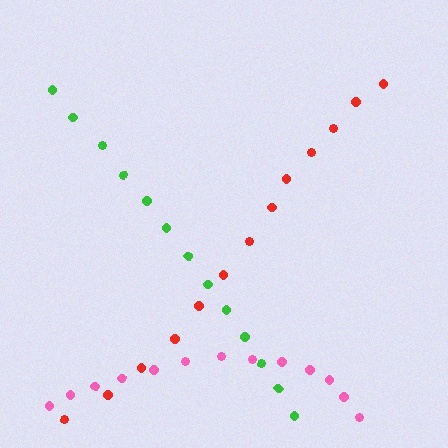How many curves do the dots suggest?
There are 3 distinct paths.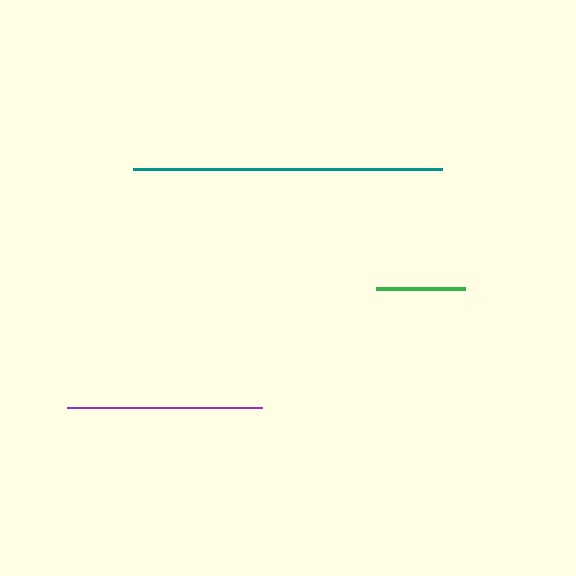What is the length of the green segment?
The green segment is approximately 88 pixels long.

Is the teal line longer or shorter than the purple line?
The teal line is longer than the purple line.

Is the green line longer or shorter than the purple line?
The purple line is longer than the green line.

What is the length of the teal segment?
The teal segment is approximately 309 pixels long.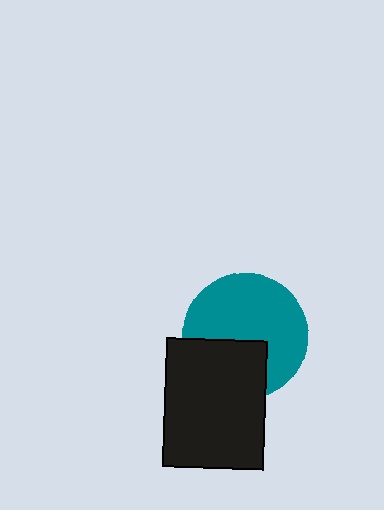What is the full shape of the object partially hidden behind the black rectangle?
The partially hidden object is a teal circle.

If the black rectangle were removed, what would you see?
You would see the complete teal circle.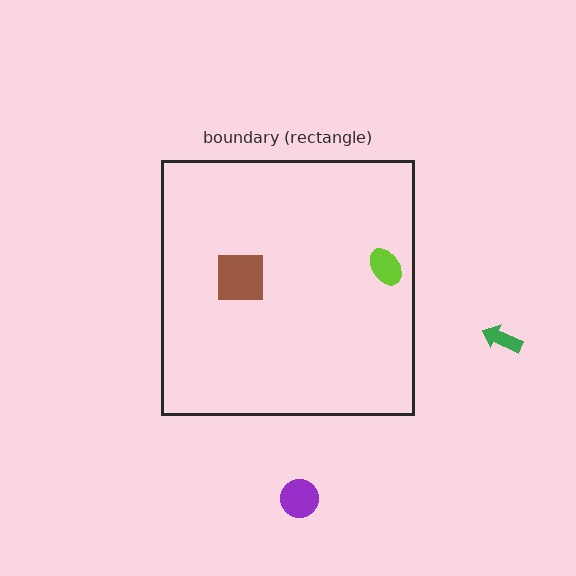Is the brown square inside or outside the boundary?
Inside.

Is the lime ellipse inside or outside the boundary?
Inside.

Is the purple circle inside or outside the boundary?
Outside.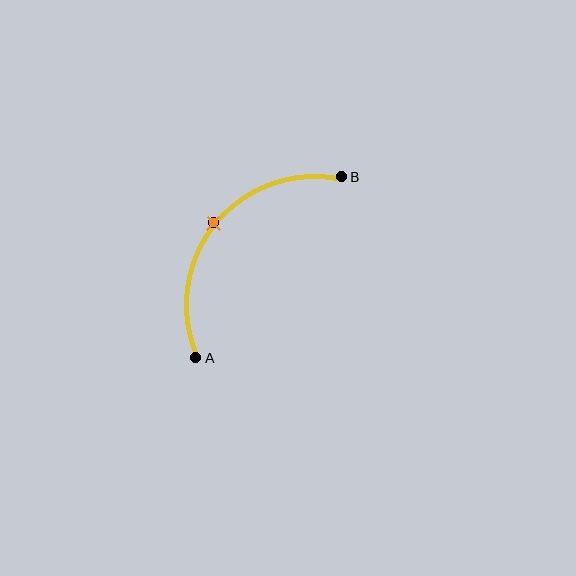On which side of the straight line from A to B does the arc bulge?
The arc bulges above and to the left of the straight line connecting A and B.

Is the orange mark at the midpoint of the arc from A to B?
Yes. The orange mark lies on the arc at equal arc-length from both A and B — it is the arc midpoint.